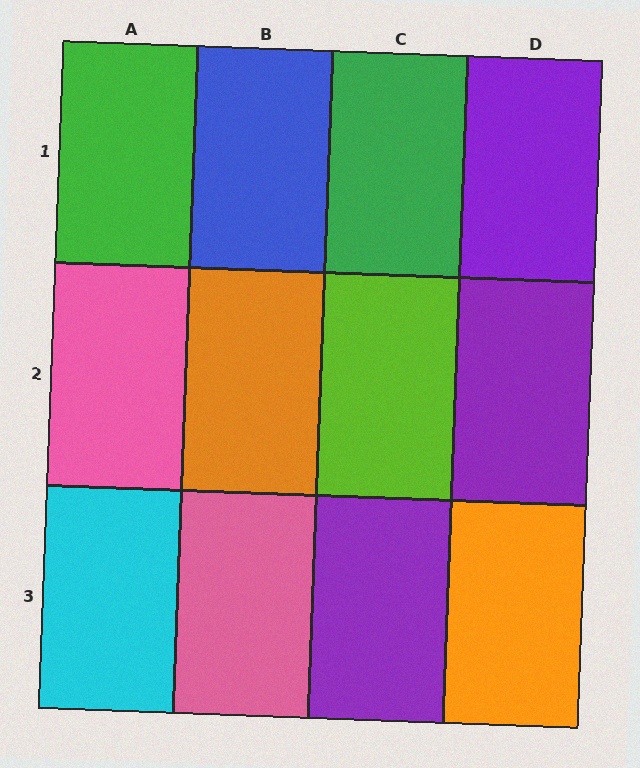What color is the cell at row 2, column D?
Purple.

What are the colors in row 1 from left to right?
Green, blue, green, purple.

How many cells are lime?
1 cell is lime.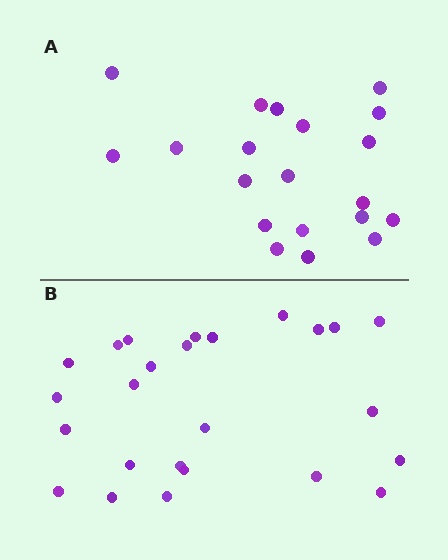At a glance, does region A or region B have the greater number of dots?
Region B (the bottom region) has more dots.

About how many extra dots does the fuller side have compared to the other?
Region B has about 5 more dots than region A.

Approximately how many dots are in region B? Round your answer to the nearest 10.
About 20 dots. (The exact count is 25, which rounds to 20.)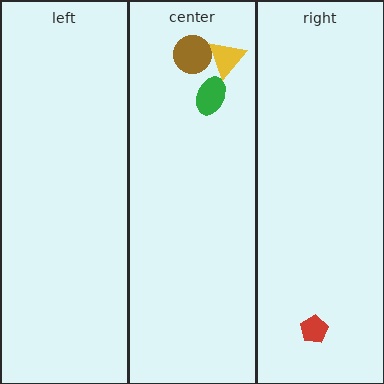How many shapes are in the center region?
3.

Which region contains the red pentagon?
The right region.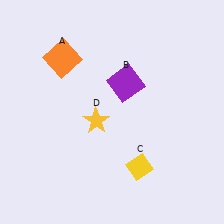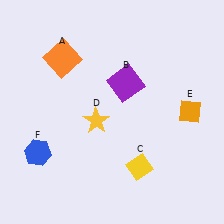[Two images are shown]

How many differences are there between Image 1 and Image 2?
There are 2 differences between the two images.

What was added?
An orange diamond (E), a blue hexagon (F) were added in Image 2.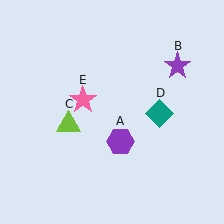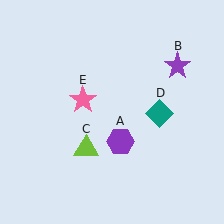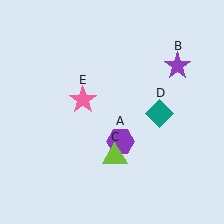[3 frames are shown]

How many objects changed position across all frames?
1 object changed position: lime triangle (object C).